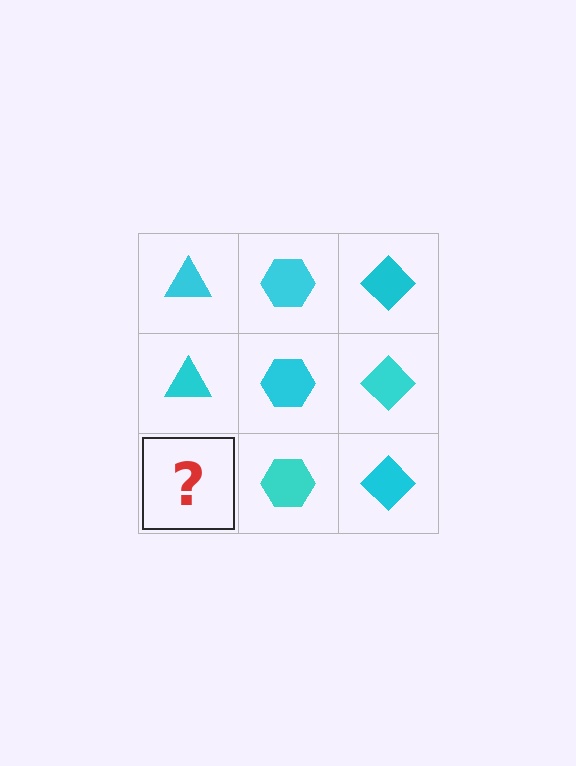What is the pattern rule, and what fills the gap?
The rule is that each column has a consistent shape. The gap should be filled with a cyan triangle.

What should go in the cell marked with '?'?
The missing cell should contain a cyan triangle.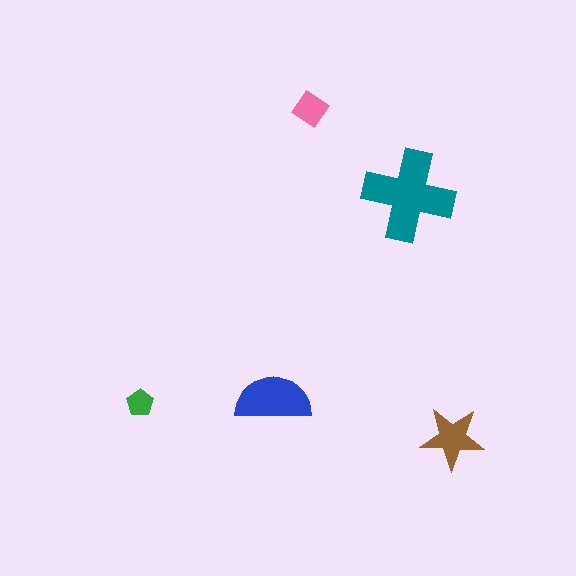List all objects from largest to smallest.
The teal cross, the blue semicircle, the brown star, the pink diamond, the green pentagon.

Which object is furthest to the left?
The green pentagon is leftmost.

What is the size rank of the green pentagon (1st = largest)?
5th.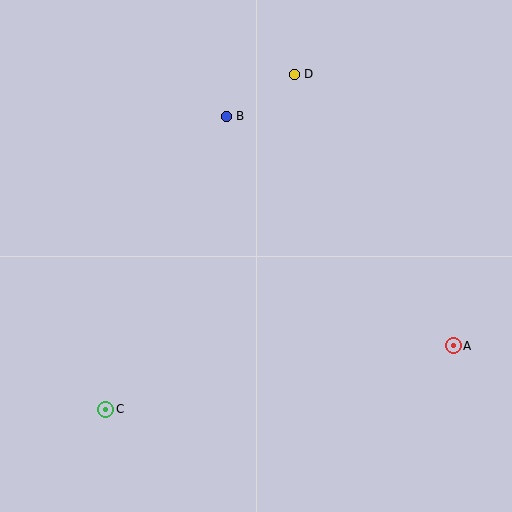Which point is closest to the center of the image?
Point B at (226, 116) is closest to the center.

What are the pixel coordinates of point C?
Point C is at (106, 409).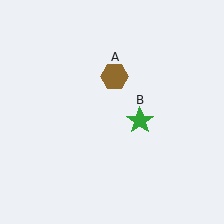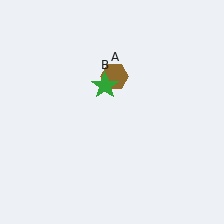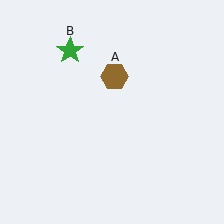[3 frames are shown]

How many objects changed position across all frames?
1 object changed position: green star (object B).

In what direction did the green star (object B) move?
The green star (object B) moved up and to the left.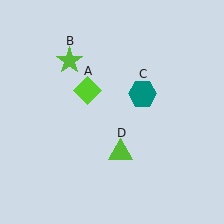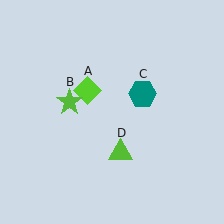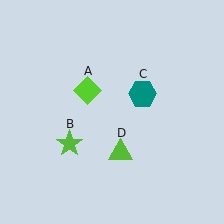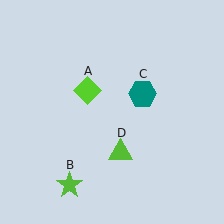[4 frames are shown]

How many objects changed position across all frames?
1 object changed position: lime star (object B).